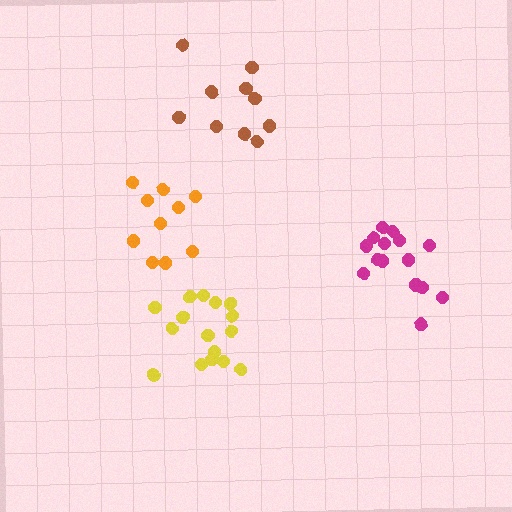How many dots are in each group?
Group 1: 16 dots, Group 2: 10 dots, Group 3: 15 dots, Group 4: 10 dots (51 total).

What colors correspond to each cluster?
The clusters are colored: yellow, brown, magenta, orange.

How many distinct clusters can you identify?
There are 4 distinct clusters.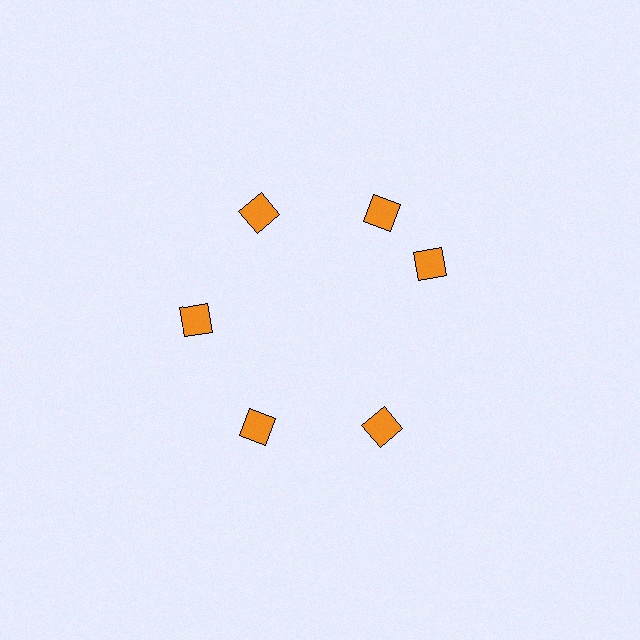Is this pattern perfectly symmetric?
No. The 6 orange diamonds are arranged in a ring, but one element near the 3 o'clock position is rotated out of alignment along the ring, breaking the 6-fold rotational symmetry.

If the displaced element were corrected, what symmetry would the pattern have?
It would have 6-fold rotational symmetry — the pattern would map onto itself every 60 degrees.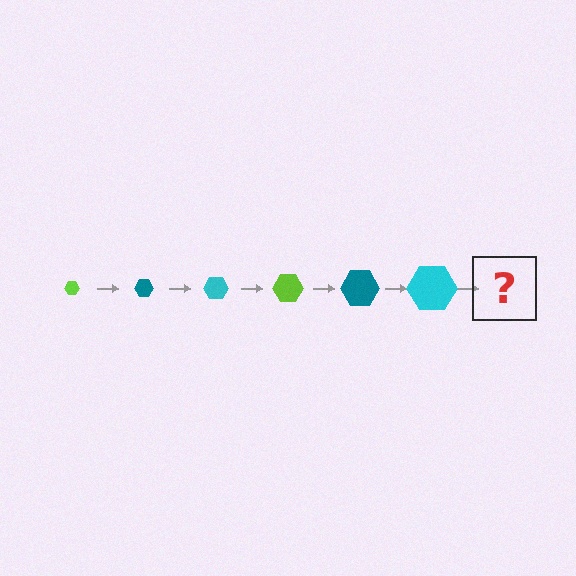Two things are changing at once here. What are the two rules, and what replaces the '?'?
The two rules are that the hexagon grows larger each step and the color cycles through lime, teal, and cyan. The '?' should be a lime hexagon, larger than the previous one.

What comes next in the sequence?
The next element should be a lime hexagon, larger than the previous one.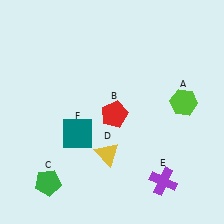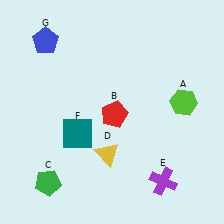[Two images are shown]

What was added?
A blue pentagon (G) was added in Image 2.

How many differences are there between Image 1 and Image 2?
There is 1 difference between the two images.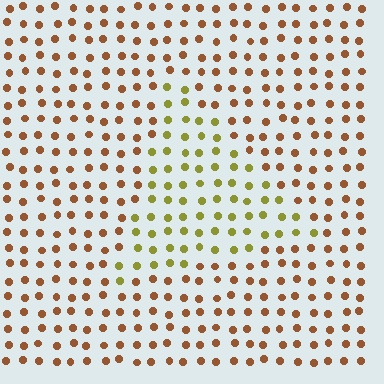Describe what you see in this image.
The image is filled with small brown elements in a uniform arrangement. A triangle-shaped region is visible where the elements are tinted to a slightly different hue, forming a subtle color boundary.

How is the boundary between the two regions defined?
The boundary is defined purely by a slight shift in hue (about 45 degrees). Spacing, size, and orientation are identical on both sides.